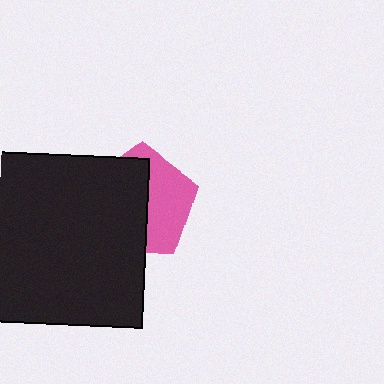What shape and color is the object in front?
The object in front is a black square.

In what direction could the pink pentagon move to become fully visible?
The pink pentagon could move right. That would shift it out from behind the black square entirely.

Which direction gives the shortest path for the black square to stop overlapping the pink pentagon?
Moving left gives the shortest separation.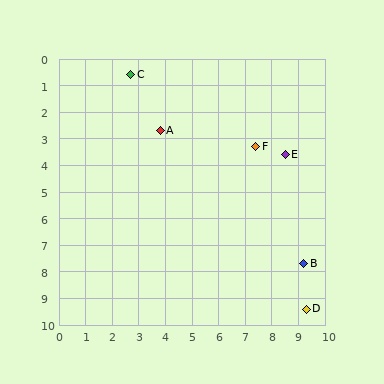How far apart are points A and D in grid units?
Points A and D are about 8.7 grid units apart.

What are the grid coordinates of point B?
Point B is at approximately (9.2, 7.7).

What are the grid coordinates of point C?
Point C is at approximately (2.7, 0.6).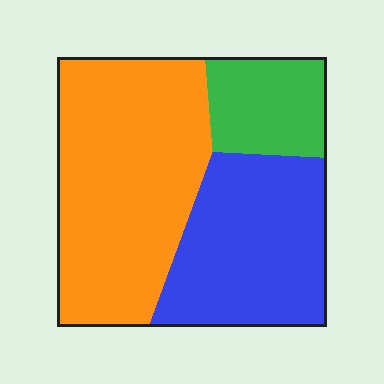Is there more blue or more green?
Blue.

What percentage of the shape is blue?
Blue covers roughly 35% of the shape.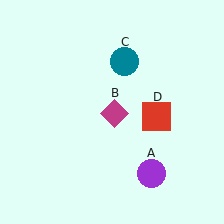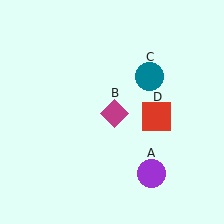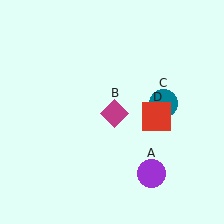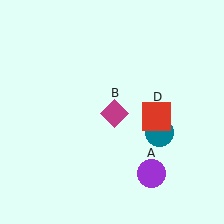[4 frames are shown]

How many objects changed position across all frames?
1 object changed position: teal circle (object C).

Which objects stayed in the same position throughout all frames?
Purple circle (object A) and magenta diamond (object B) and red square (object D) remained stationary.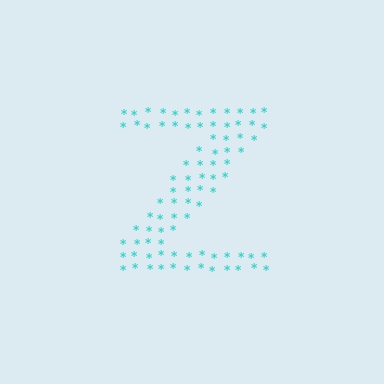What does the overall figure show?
The overall figure shows the letter Z.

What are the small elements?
The small elements are asterisks.